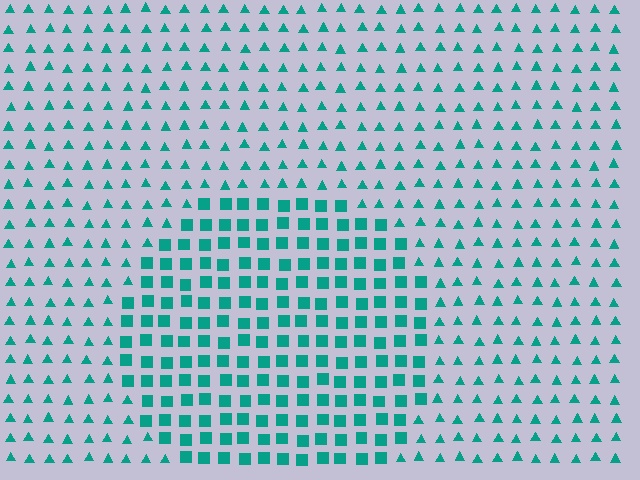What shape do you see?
I see a circle.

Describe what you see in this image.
The image is filled with small teal elements arranged in a uniform grid. A circle-shaped region contains squares, while the surrounding area contains triangles. The boundary is defined purely by the change in element shape.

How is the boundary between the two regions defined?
The boundary is defined by a change in element shape: squares inside vs. triangles outside. All elements share the same color and spacing.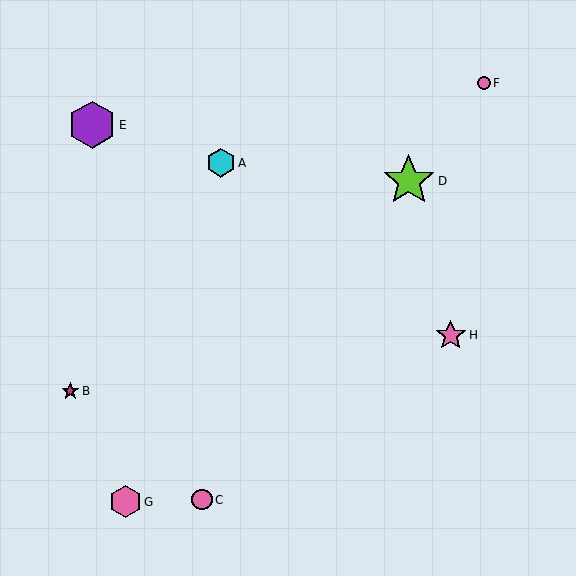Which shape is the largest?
The lime star (labeled D) is the largest.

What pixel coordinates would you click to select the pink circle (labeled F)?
Click at (484, 83) to select the pink circle F.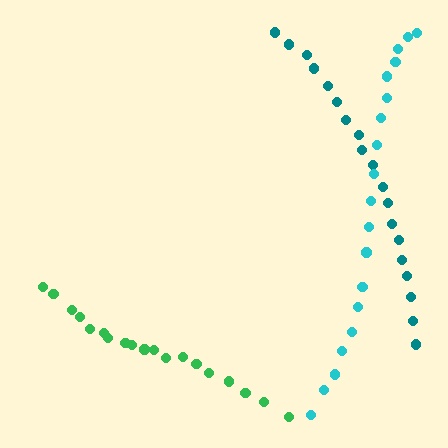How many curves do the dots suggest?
There are 3 distinct paths.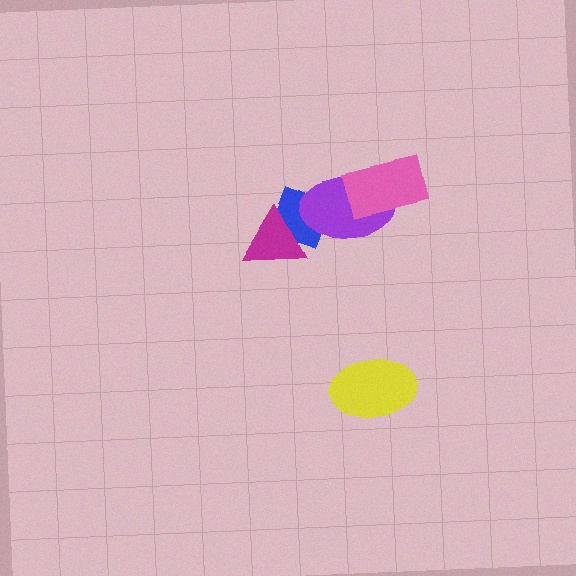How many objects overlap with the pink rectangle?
1 object overlaps with the pink rectangle.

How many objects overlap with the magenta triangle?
1 object overlaps with the magenta triangle.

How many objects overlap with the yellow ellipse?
0 objects overlap with the yellow ellipse.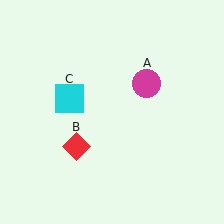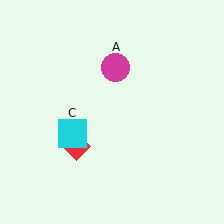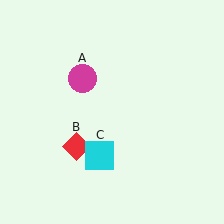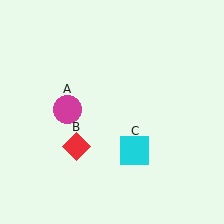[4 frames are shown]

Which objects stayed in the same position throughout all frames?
Red diamond (object B) remained stationary.